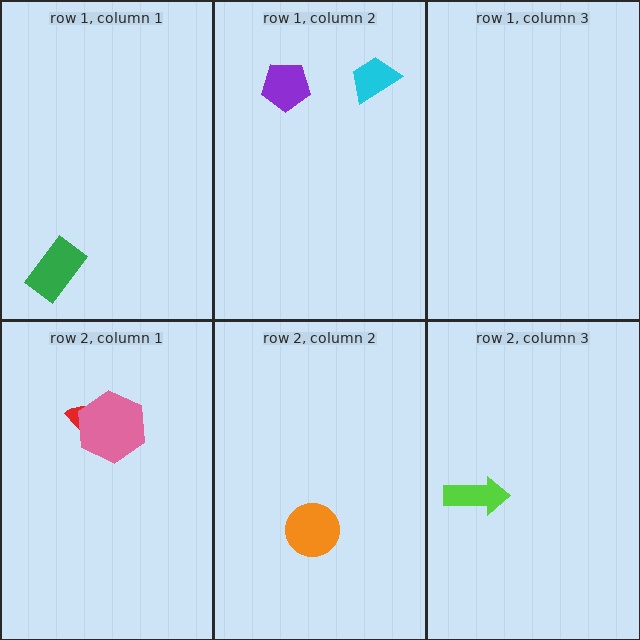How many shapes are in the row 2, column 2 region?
1.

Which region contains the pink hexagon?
The row 2, column 1 region.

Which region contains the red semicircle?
The row 2, column 1 region.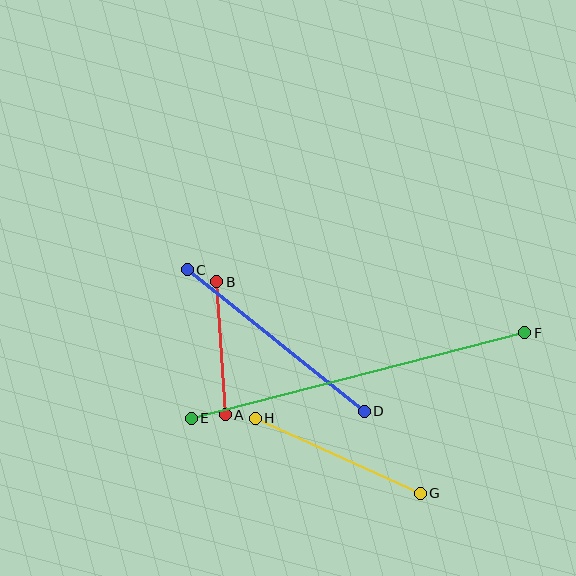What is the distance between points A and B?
The distance is approximately 134 pixels.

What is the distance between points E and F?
The distance is approximately 344 pixels.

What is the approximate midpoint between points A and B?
The midpoint is at approximately (221, 348) pixels.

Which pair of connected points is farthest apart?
Points E and F are farthest apart.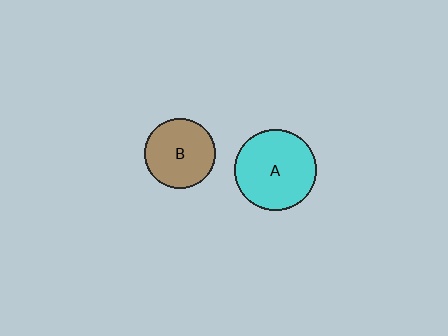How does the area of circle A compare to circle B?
Approximately 1.3 times.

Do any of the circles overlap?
No, none of the circles overlap.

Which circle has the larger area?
Circle A (cyan).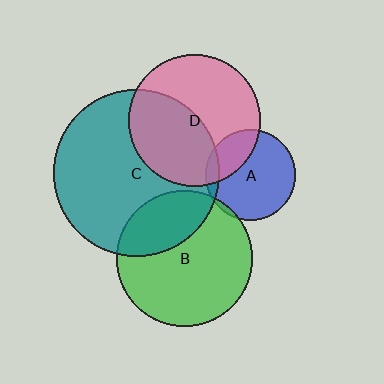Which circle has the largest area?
Circle C (teal).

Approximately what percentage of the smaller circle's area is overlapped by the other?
Approximately 5%.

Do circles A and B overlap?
Yes.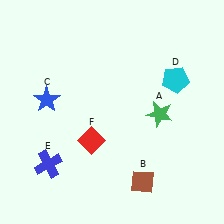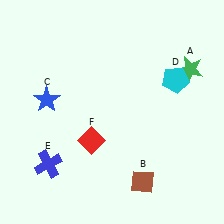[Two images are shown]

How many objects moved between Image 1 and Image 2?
1 object moved between the two images.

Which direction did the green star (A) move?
The green star (A) moved up.